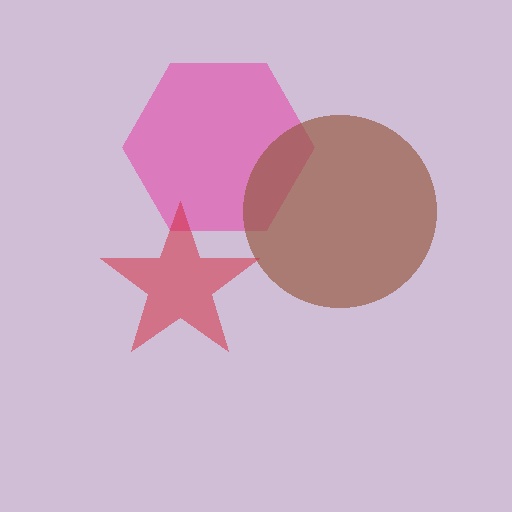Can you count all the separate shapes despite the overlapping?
Yes, there are 3 separate shapes.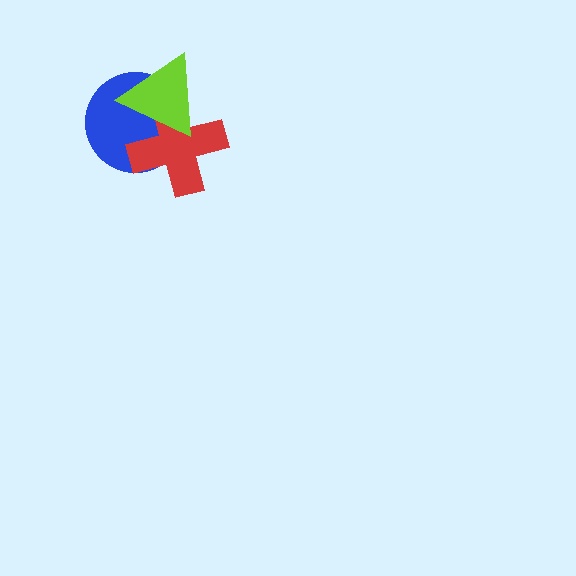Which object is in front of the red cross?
The lime triangle is in front of the red cross.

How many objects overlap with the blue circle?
2 objects overlap with the blue circle.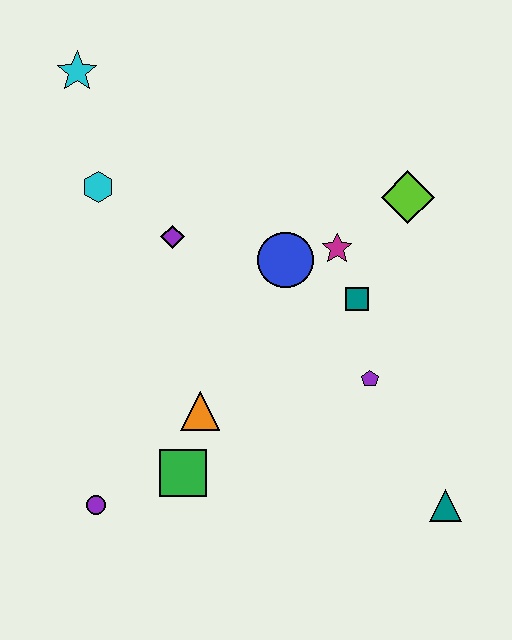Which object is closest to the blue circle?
The magenta star is closest to the blue circle.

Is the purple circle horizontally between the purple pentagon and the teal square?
No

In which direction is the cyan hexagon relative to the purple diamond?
The cyan hexagon is to the left of the purple diamond.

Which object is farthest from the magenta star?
The purple circle is farthest from the magenta star.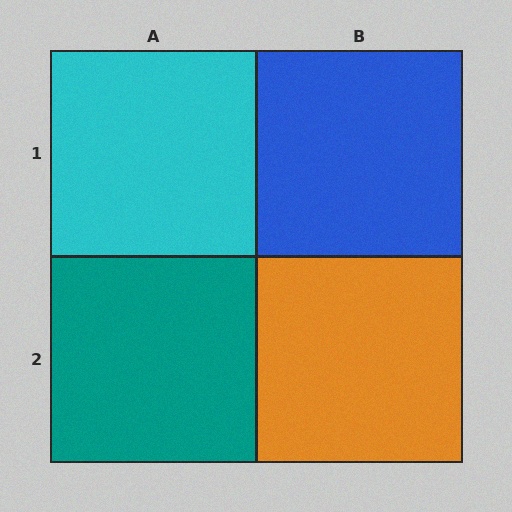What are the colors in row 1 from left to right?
Cyan, blue.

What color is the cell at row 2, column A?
Teal.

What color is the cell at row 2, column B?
Orange.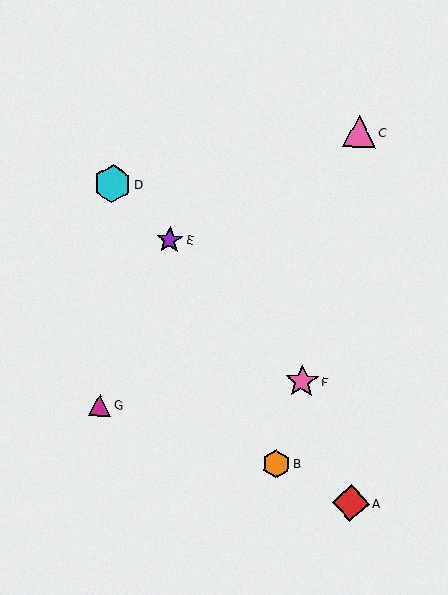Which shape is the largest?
The cyan hexagon (labeled D) is the largest.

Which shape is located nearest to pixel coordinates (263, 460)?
The orange hexagon (labeled B) at (276, 464) is nearest to that location.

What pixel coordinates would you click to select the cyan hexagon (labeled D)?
Click at (112, 184) to select the cyan hexagon D.